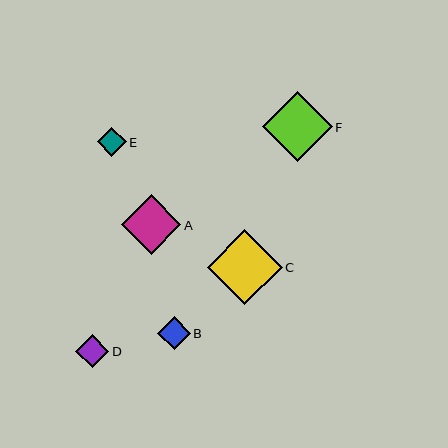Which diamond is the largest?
Diamond C is the largest with a size of approximately 75 pixels.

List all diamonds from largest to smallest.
From largest to smallest: C, F, A, D, B, E.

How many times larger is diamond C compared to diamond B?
Diamond C is approximately 2.3 times the size of diamond B.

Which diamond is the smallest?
Diamond E is the smallest with a size of approximately 29 pixels.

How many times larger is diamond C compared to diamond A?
Diamond C is approximately 1.3 times the size of diamond A.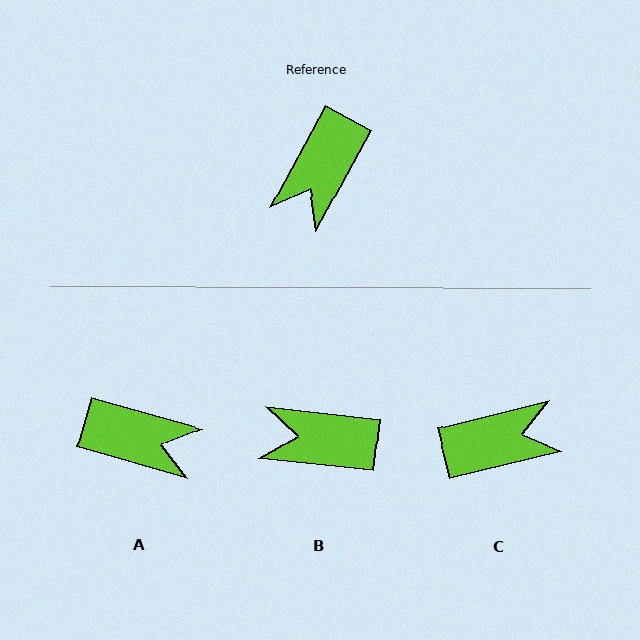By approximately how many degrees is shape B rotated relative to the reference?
Approximately 68 degrees clockwise.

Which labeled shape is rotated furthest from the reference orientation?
C, about 132 degrees away.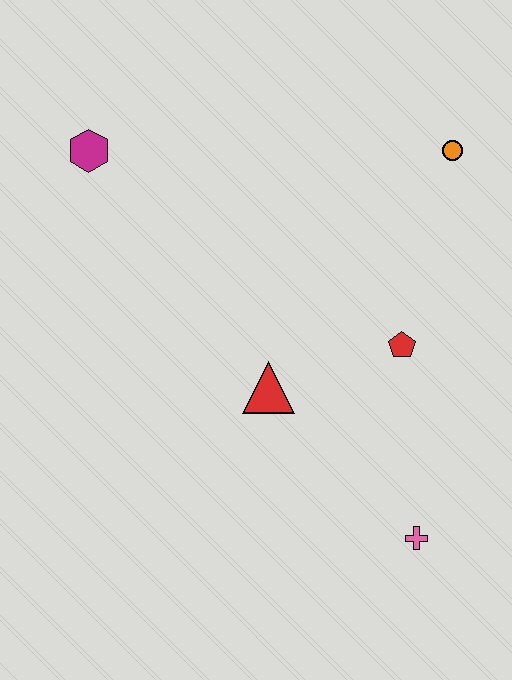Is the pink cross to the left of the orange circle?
Yes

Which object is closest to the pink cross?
The red pentagon is closest to the pink cross.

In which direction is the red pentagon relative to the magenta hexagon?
The red pentagon is to the right of the magenta hexagon.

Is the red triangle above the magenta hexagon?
No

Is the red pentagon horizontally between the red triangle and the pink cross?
Yes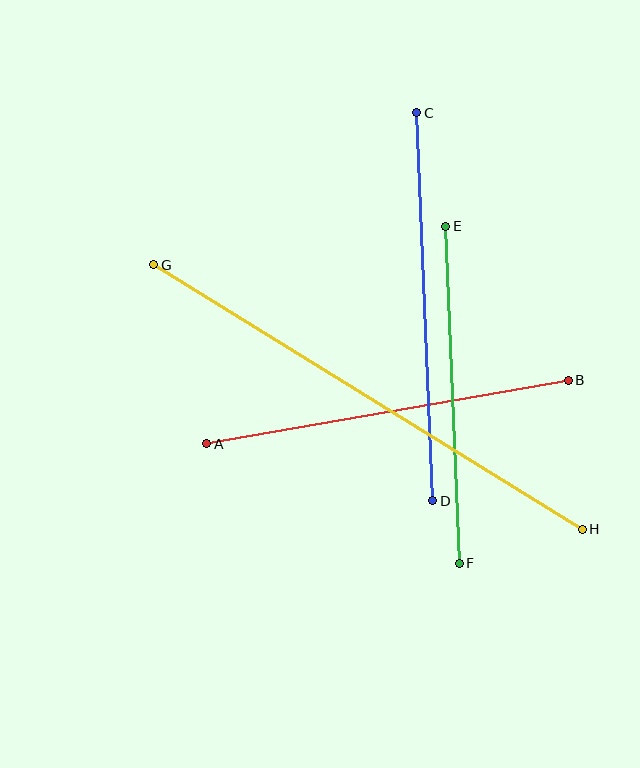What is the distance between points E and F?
The distance is approximately 338 pixels.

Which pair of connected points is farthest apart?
Points G and H are farthest apart.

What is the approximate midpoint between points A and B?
The midpoint is at approximately (387, 412) pixels.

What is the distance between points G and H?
The distance is approximately 504 pixels.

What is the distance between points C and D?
The distance is approximately 388 pixels.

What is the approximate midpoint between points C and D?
The midpoint is at approximately (425, 307) pixels.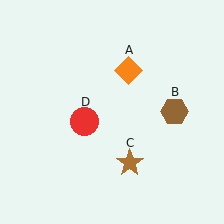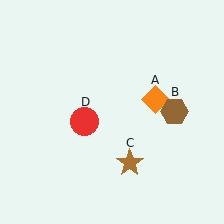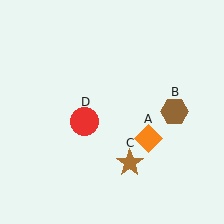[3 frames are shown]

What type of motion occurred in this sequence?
The orange diamond (object A) rotated clockwise around the center of the scene.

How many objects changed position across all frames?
1 object changed position: orange diamond (object A).